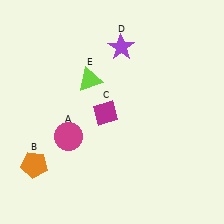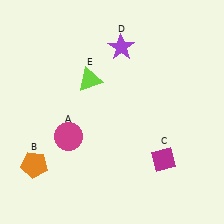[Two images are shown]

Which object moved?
The magenta diamond (C) moved right.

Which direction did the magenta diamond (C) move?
The magenta diamond (C) moved right.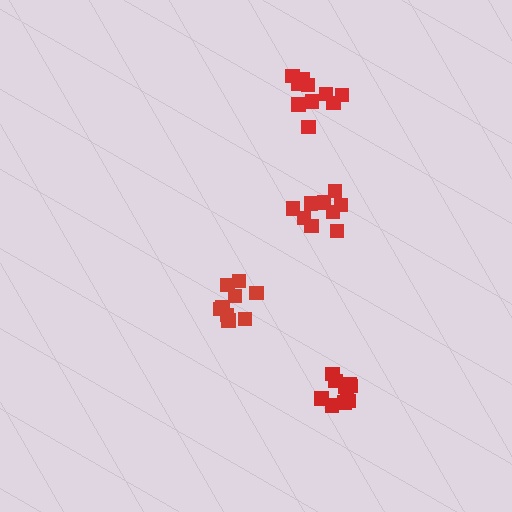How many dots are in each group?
Group 1: 10 dots, Group 2: 9 dots, Group 3: 9 dots, Group 4: 10 dots (38 total).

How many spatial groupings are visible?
There are 4 spatial groupings.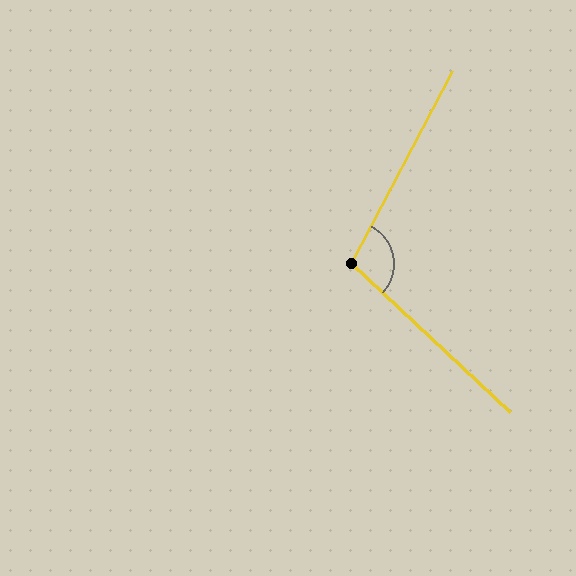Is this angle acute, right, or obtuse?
It is obtuse.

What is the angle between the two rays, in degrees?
Approximately 106 degrees.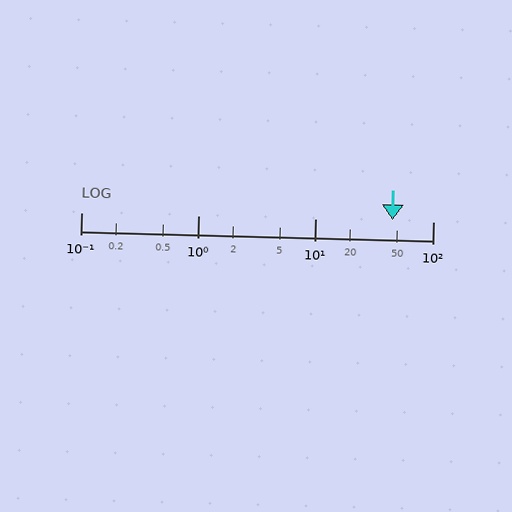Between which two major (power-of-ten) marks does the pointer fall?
The pointer is between 10 and 100.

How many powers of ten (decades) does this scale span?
The scale spans 3 decades, from 0.1 to 100.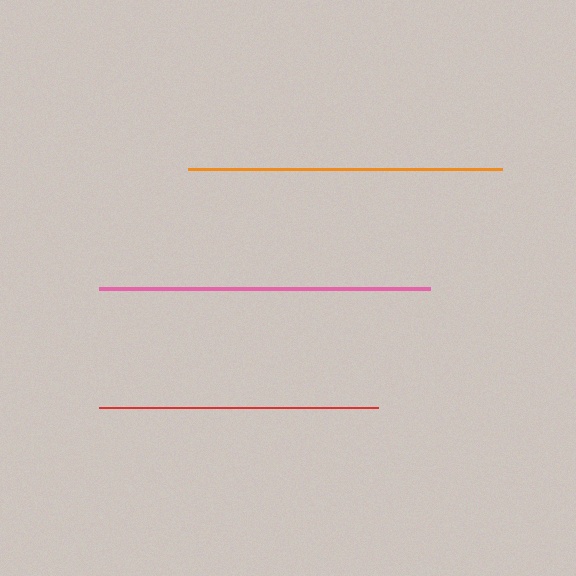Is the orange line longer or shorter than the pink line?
The pink line is longer than the orange line.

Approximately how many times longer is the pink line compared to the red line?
The pink line is approximately 1.2 times the length of the red line.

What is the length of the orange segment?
The orange segment is approximately 314 pixels long.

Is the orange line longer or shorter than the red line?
The orange line is longer than the red line.